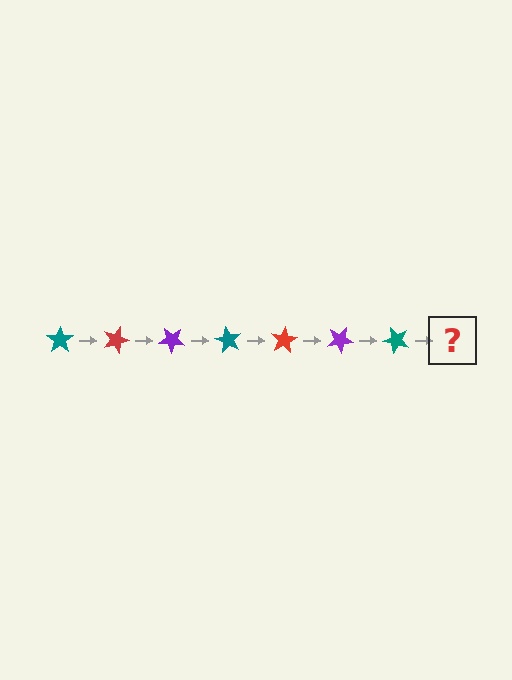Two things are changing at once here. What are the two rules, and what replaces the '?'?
The two rules are that it rotates 20 degrees each step and the color cycles through teal, red, and purple. The '?' should be a red star, rotated 140 degrees from the start.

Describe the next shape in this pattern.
It should be a red star, rotated 140 degrees from the start.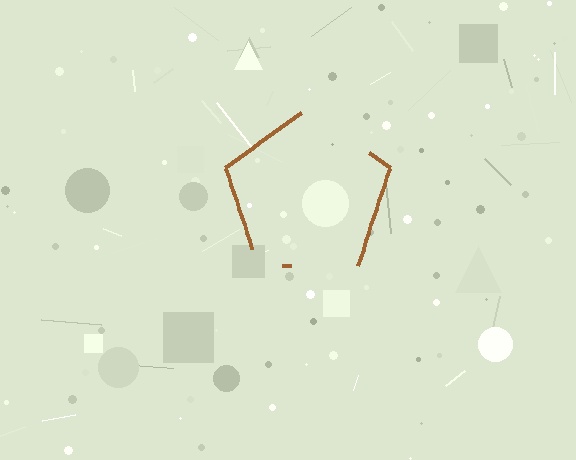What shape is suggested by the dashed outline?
The dashed outline suggests a pentagon.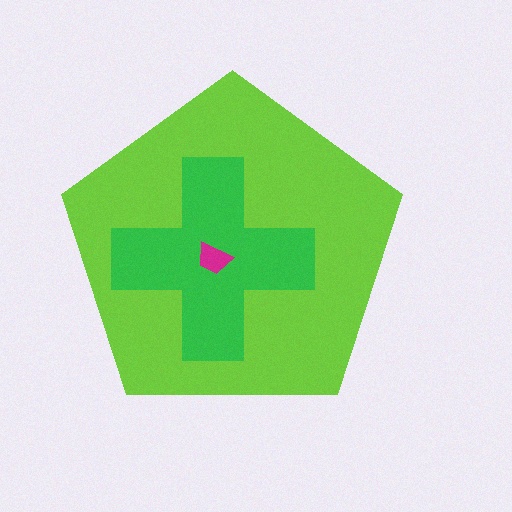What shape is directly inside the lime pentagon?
The green cross.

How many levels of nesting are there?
3.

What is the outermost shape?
The lime pentagon.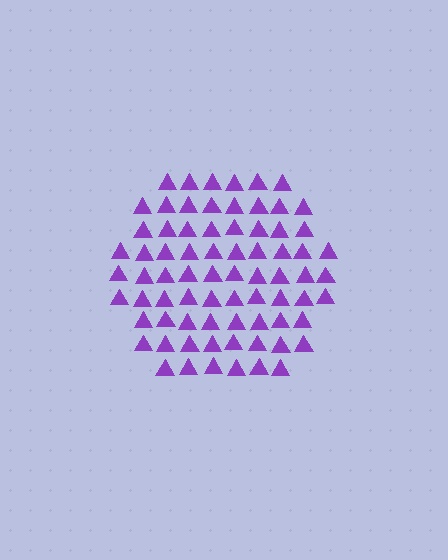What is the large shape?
The large shape is a hexagon.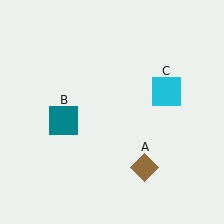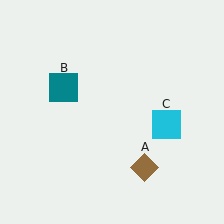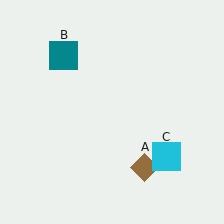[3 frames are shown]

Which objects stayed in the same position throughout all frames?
Brown diamond (object A) remained stationary.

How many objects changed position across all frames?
2 objects changed position: teal square (object B), cyan square (object C).